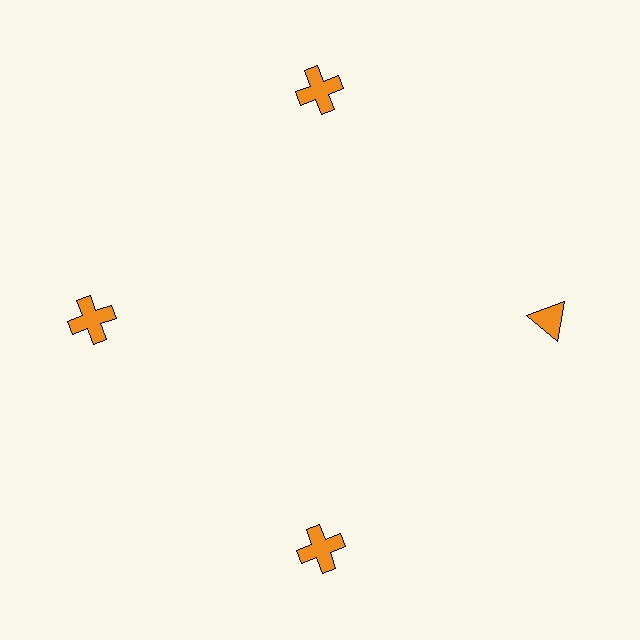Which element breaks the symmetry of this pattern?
The orange triangle at roughly the 3 o'clock position breaks the symmetry. All other shapes are orange crosses.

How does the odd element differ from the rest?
It has a different shape: triangle instead of cross.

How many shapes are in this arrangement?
There are 4 shapes arranged in a ring pattern.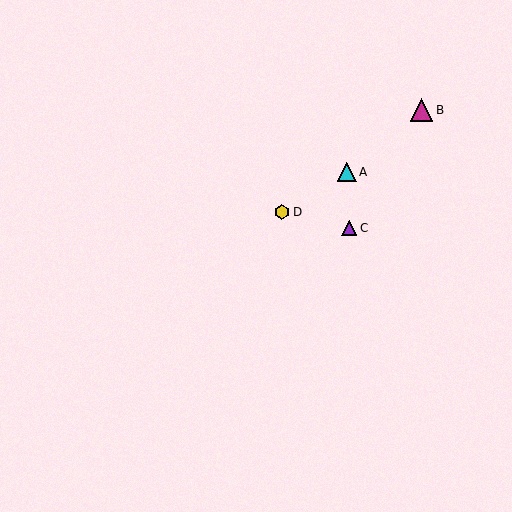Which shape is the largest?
The magenta triangle (labeled B) is the largest.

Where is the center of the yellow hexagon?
The center of the yellow hexagon is at (282, 212).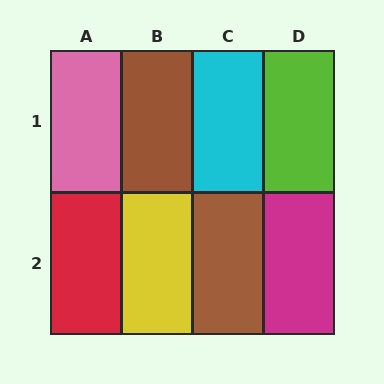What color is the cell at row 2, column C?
Brown.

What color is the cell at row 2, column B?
Yellow.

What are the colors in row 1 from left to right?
Pink, brown, cyan, lime.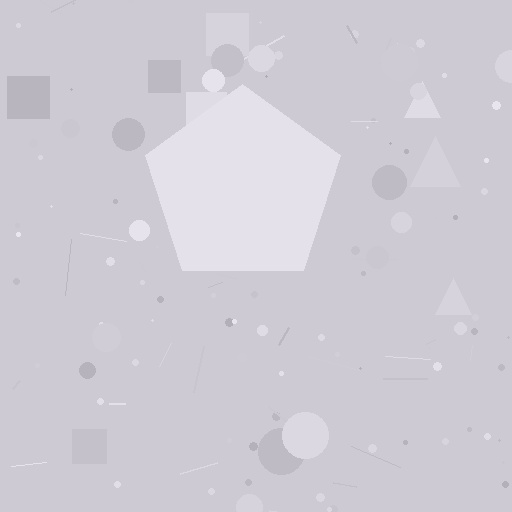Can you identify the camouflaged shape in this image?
The camouflaged shape is a pentagon.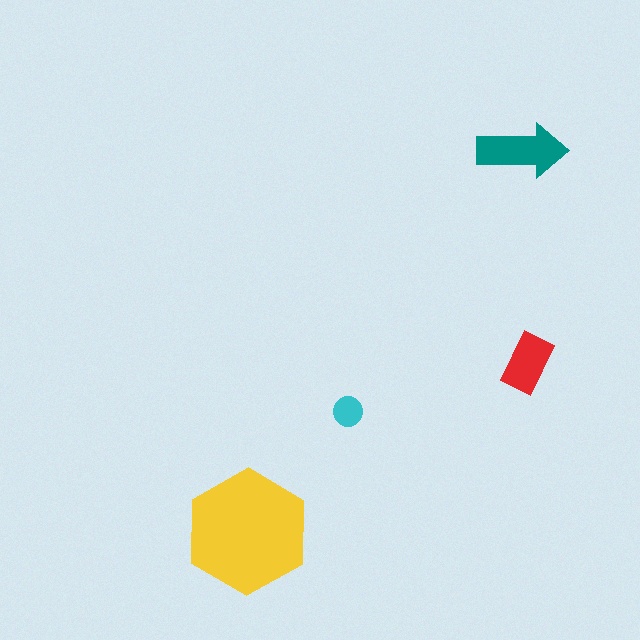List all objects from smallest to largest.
The cyan circle, the red rectangle, the teal arrow, the yellow hexagon.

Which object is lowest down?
The yellow hexagon is bottommost.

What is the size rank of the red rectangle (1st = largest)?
3rd.